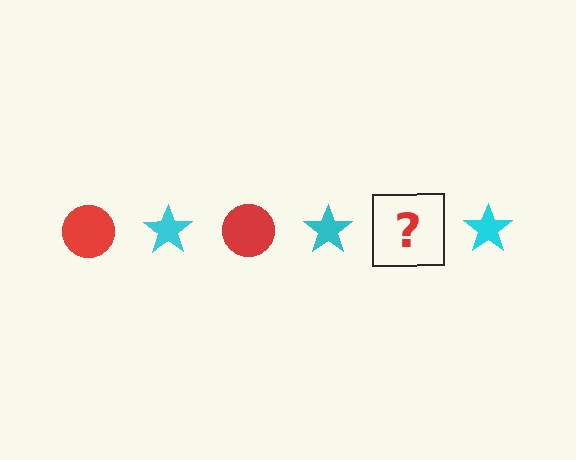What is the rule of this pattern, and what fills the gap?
The rule is that the pattern alternates between red circle and cyan star. The gap should be filled with a red circle.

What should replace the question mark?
The question mark should be replaced with a red circle.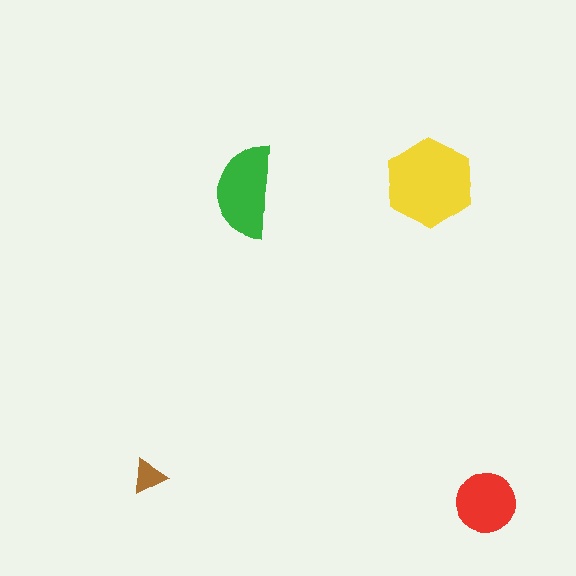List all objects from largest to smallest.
The yellow hexagon, the green semicircle, the red circle, the brown triangle.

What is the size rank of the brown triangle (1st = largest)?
4th.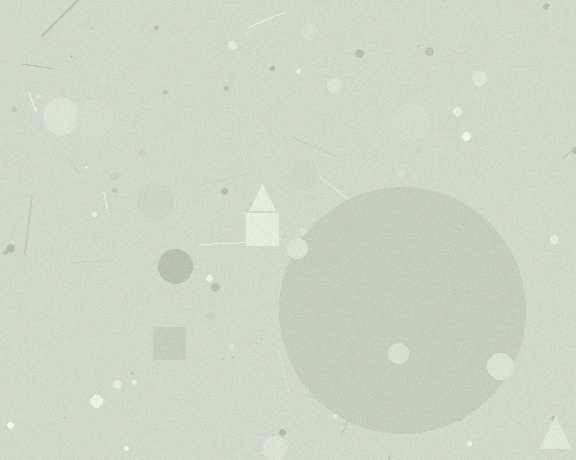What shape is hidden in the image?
A circle is hidden in the image.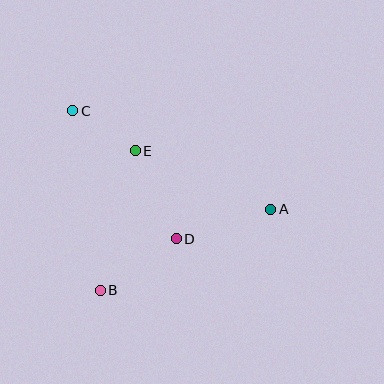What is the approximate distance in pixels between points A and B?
The distance between A and B is approximately 188 pixels.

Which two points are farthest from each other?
Points A and C are farthest from each other.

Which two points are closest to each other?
Points C and E are closest to each other.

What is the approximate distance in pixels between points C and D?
The distance between C and D is approximately 164 pixels.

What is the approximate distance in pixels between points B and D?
The distance between B and D is approximately 92 pixels.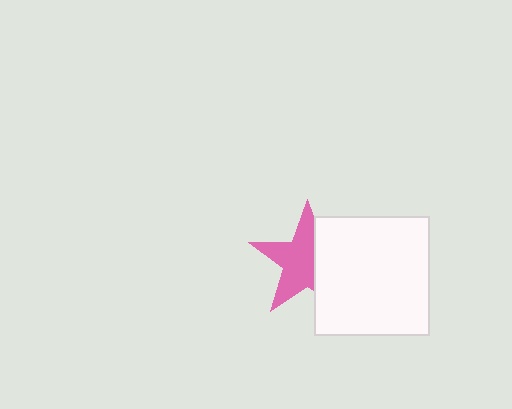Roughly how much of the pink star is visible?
About half of it is visible (roughly 60%).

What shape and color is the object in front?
The object in front is a white rectangle.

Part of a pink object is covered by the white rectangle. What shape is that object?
It is a star.